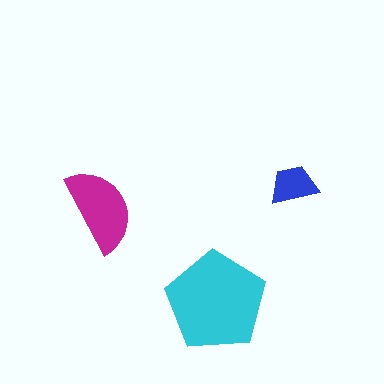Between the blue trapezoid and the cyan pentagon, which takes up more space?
The cyan pentagon.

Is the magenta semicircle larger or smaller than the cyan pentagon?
Smaller.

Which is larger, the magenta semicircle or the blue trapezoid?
The magenta semicircle.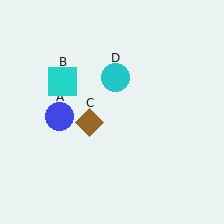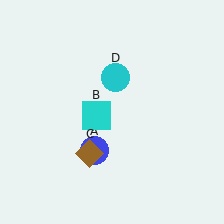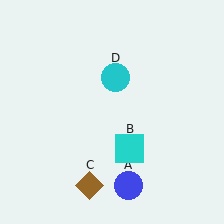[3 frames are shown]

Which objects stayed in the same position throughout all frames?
Cyan circle (object D) remained stationary.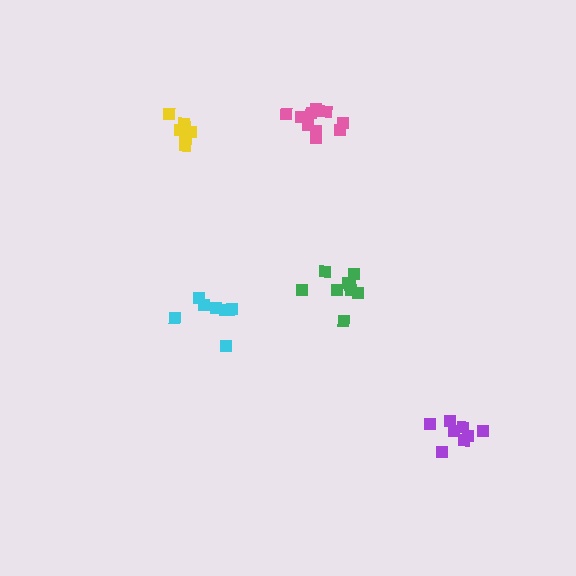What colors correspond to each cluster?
The clusters are colored: green, cyan, pink, purple, yellow.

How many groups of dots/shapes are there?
There are 5 groups.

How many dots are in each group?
Group 1: 9 dots, Group 2: 8 dots, Group 3: 11 dots, Group 4: 8 dots, Group 5: 8 dots (44 total).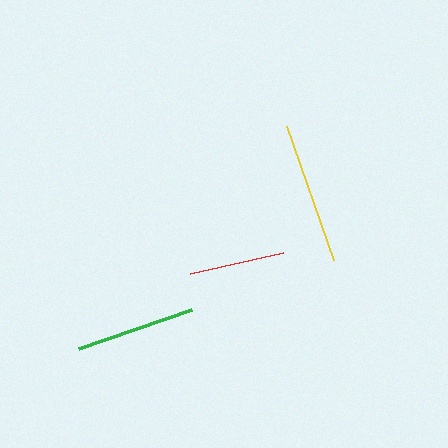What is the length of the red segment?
The red segment is approximately 95 pixels long.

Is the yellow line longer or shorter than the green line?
The yellow line is longer than the green line.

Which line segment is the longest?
The yellow line is the longest at approximately 142 pixels.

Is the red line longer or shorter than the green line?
The green line is longer than the red line.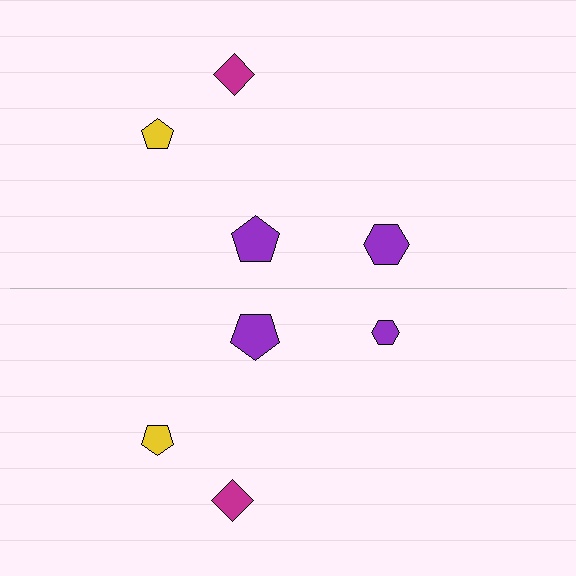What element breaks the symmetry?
The purple hexagon on the bottom side has a different size than its mirror counterpart.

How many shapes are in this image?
There are 8 shapes in this image.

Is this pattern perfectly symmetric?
No, the pattern is not perfectly symmetric. The purple hexagon on the bottom side has a different size than its mirror counterpart.